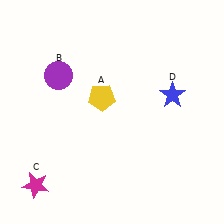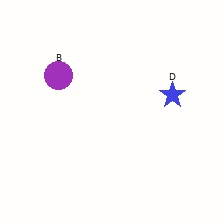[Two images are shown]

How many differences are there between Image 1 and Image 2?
There are 2 differences between the two images.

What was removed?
The yellow pentagon (A), the magenta star (C) were removed in Image 2.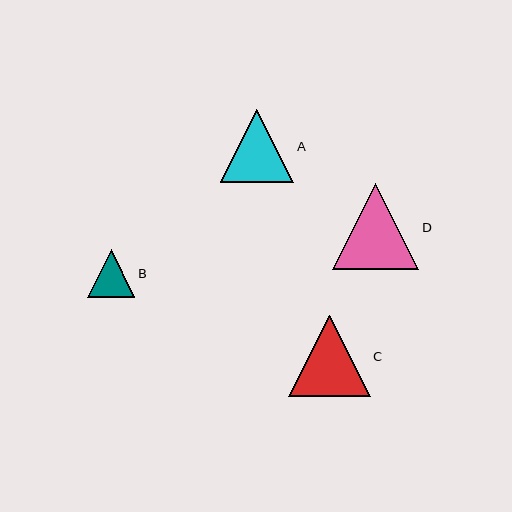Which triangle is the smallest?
Triangle B is the smallest with a size of approximately 48 pixels.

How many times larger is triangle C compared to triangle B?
Triangle C is approximately 1.7 times the size of triangle B.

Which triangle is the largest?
Triangle D is the largest with a size of approximately 86 pixels.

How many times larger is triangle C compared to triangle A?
Triangle C is approximately 1.1 times the size of triangle A.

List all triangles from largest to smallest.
From largest to smallest: D, C, A, B.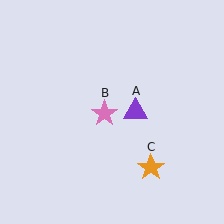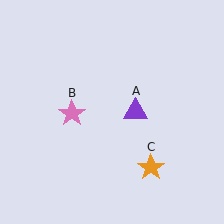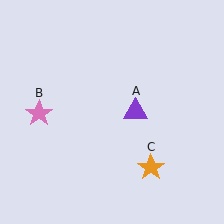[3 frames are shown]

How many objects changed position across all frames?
1 object changed position: pink star (object B).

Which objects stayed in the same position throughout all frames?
Purple triangle (object A) and orange star (object C) remained stationary.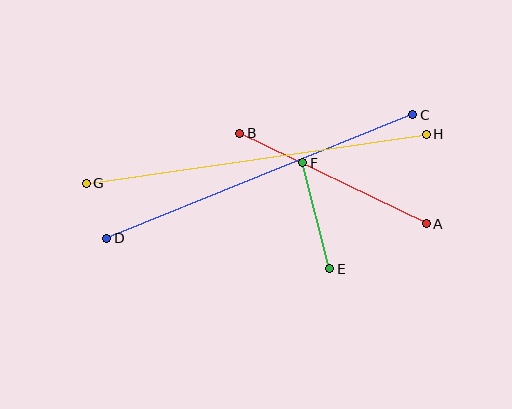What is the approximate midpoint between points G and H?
The midpoint is at approximately (256, 159) pixels.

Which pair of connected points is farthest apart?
Points G and H are farthest apart.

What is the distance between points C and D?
The distance is approximately 330 pixels.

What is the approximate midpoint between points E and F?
The midpoint is at approximately (316, 216) pixels.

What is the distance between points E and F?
The distance is approximately 110 pixels.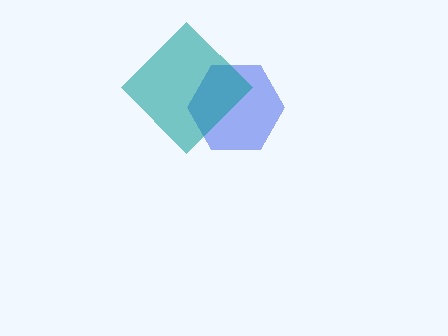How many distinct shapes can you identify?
There are 2 distinct shapes: a blue hexagon, a teal diamond.